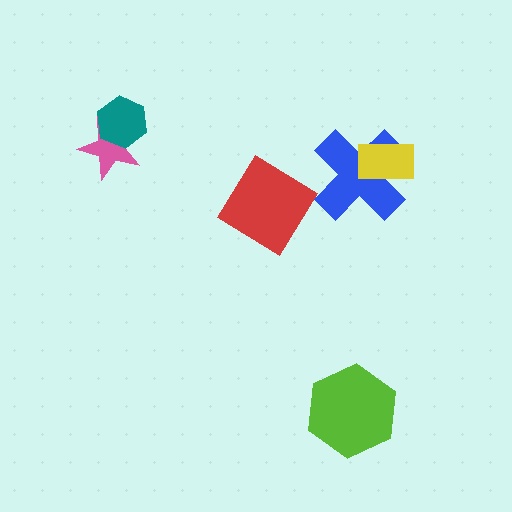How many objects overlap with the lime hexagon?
0 objects overlap with the lime hexagon.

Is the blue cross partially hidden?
Yes, it is partially covered by another shape.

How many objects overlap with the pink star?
1 object overlaps with the pink star.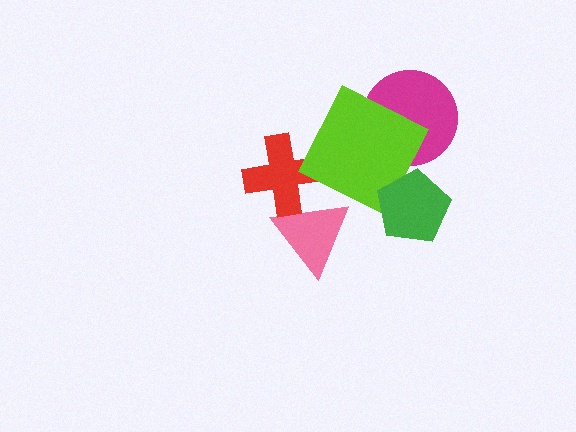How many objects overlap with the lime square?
2 objects overlap with the lime square.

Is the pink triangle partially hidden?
Yes, it is partially covered by another shape.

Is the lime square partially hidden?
Yes, it is partially covered by another shape.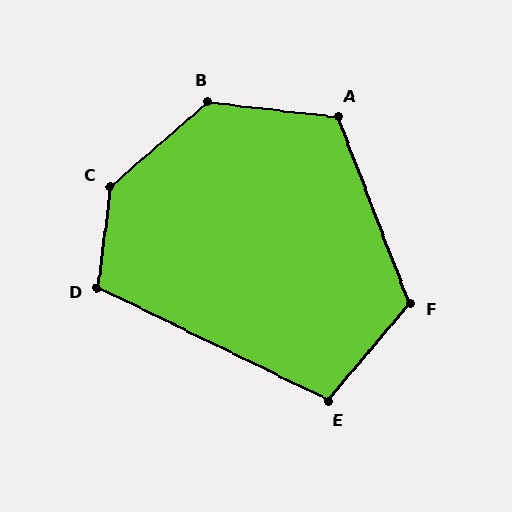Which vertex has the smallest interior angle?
E, at approximately 104 degrees.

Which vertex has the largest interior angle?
C, at approximately 138 degrees.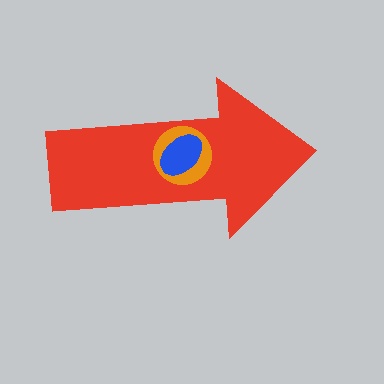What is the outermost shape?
The red arrow.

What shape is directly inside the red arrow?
The orange circle.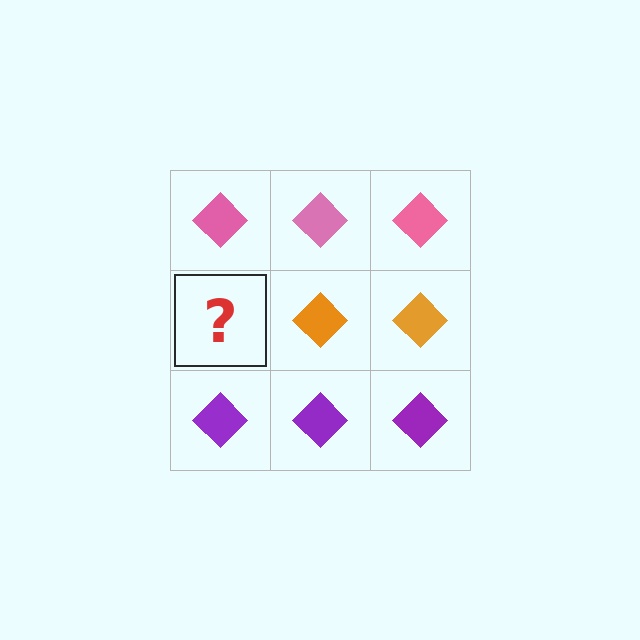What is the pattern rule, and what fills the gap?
The rule is that each row has a consistent color. The gap should be filled with an orange diamond.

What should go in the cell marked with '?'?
The missing cell should contain an orange diamond.